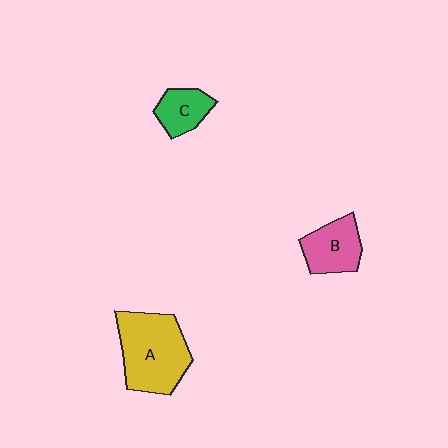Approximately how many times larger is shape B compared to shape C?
Approximately 1.3 times.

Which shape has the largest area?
Shape A (yellow).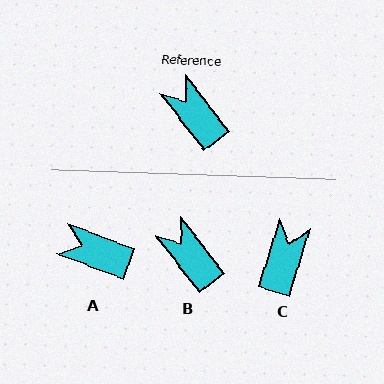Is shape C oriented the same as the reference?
No, it is off by about 55 degrees.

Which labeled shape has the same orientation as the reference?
B.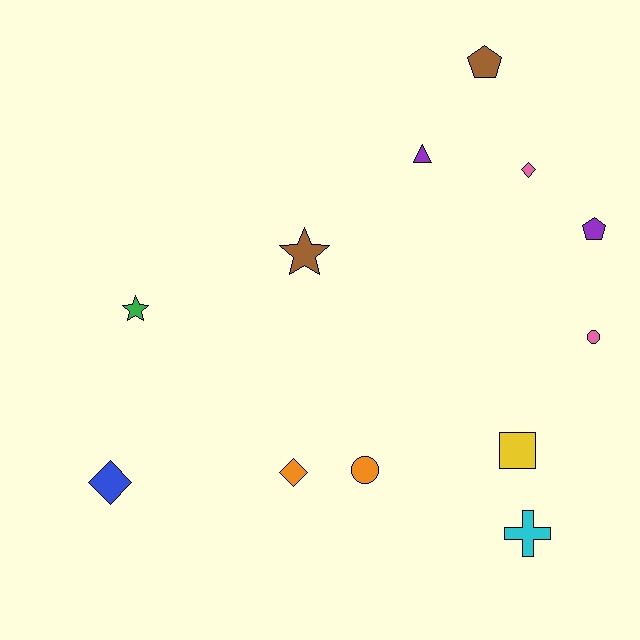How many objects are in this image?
There are 12 objects.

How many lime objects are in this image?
There are no lime objects.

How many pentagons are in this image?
There are 2 pentagons.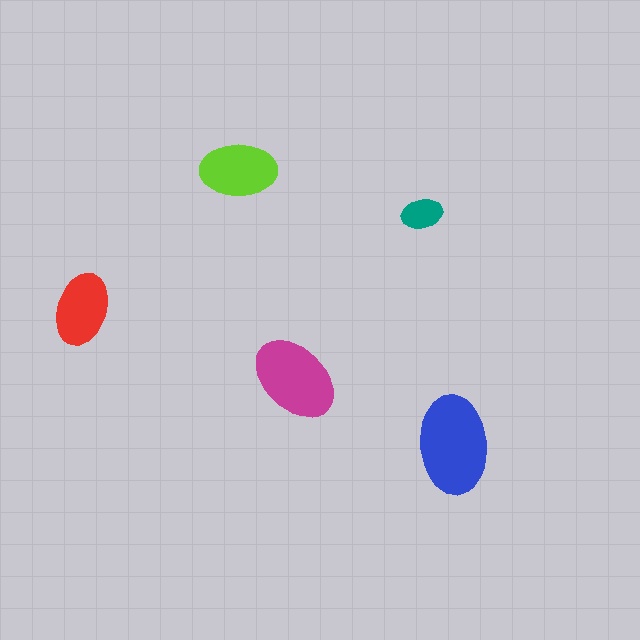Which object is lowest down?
The blue ellipse is bottommost.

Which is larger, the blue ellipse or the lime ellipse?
The blue one.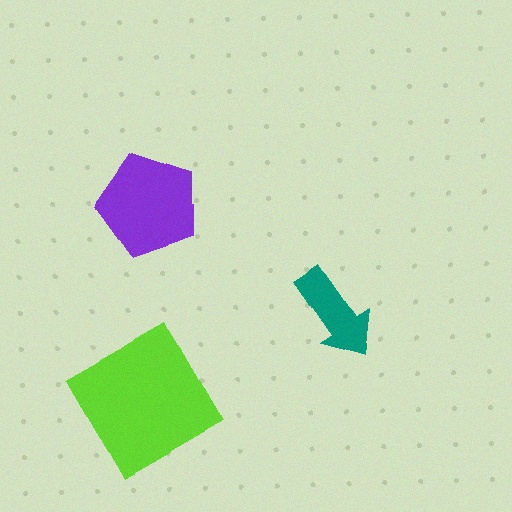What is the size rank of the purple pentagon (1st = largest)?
2nd.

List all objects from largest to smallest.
The lime square, the purple pentagon, the teal arrow.